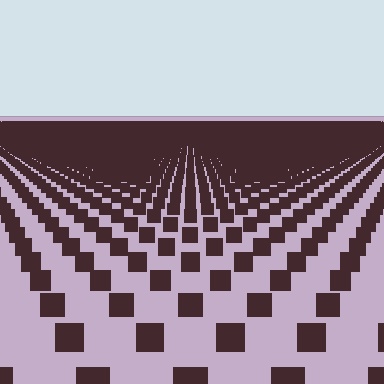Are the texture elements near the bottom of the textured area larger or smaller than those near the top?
Larger. Near the bottom, elements are closer to the viewer and appear at a bigger on-screen size.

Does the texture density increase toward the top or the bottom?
Density increases toward the top.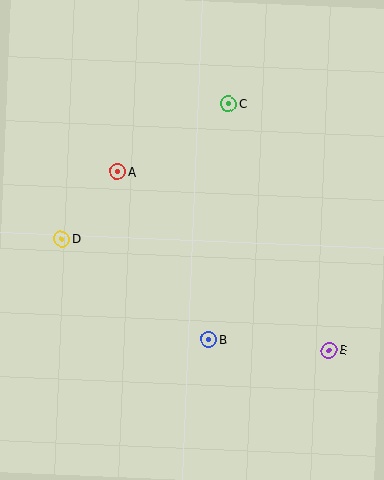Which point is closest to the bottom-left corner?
Point D is closest to the bottom-left corner.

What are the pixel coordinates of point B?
Point B is at (209, 340).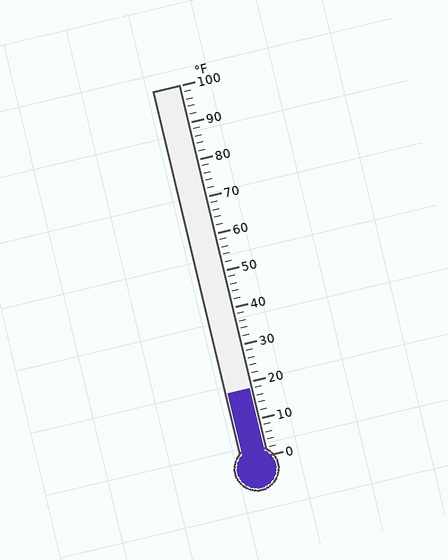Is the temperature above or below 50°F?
The temperature is below 50°F.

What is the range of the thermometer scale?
The thermometer scale ranges from 0°F to 100°F.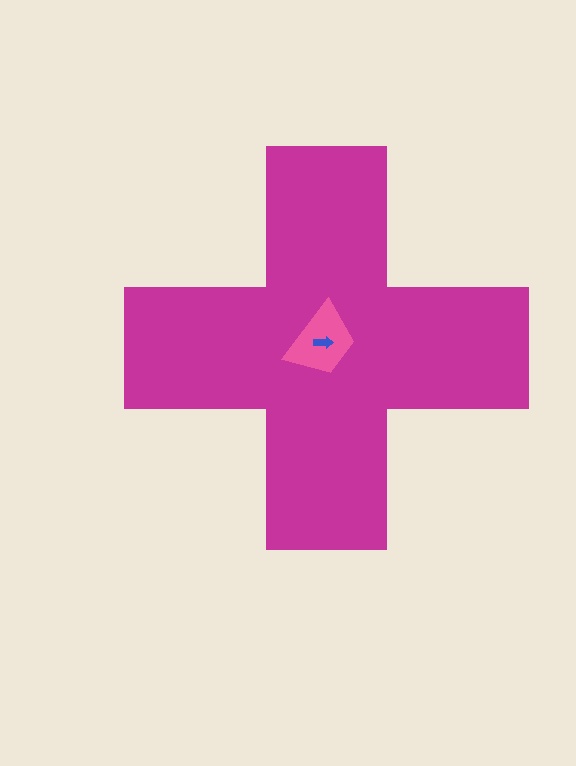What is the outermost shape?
The magenta cross.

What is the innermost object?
The blue arrow.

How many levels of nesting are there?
3.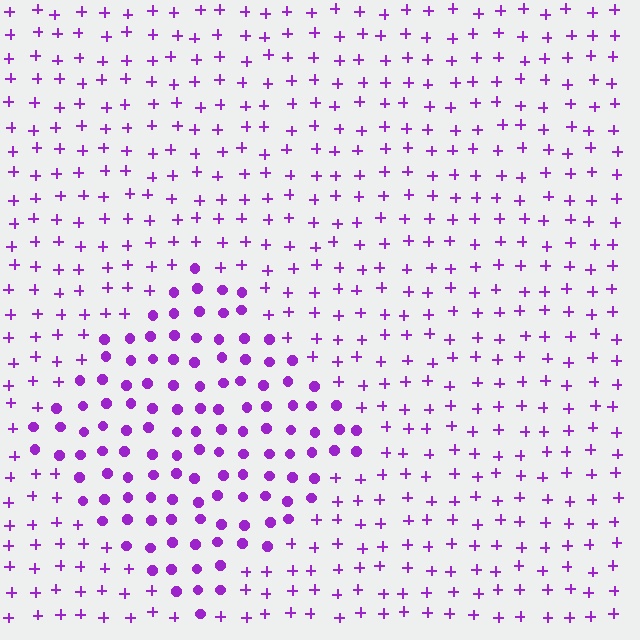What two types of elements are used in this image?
The image uses circles inside the diamond region and plus signs outside it.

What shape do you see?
I see a diamond.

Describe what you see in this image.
The image is filled with small purple elements arranged in a uniform grid. A diamond-shaped region contains circles, while the surrounding area contains plus signs. The boundary is defined purely by the change in element shape.